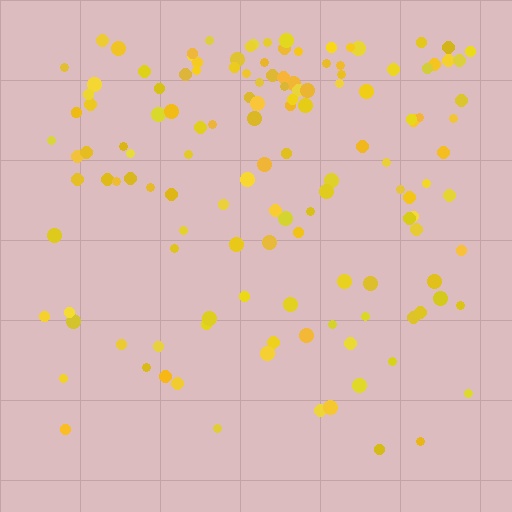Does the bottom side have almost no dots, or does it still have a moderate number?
Still a moderate number, just noticeably fewer than the top.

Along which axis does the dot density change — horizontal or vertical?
Vertical.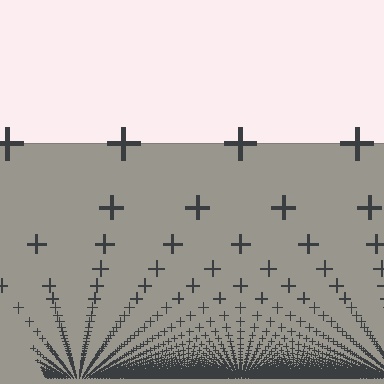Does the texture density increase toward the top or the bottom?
Density increases toward the bottom.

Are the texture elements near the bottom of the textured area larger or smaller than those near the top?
Smaller. The gradient is inverted — elements near the bottom are smaller and denser.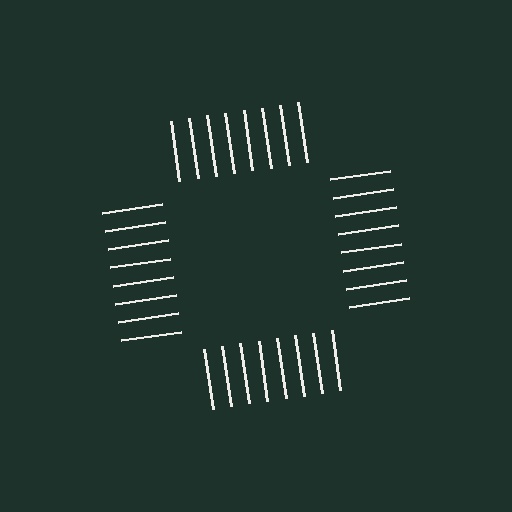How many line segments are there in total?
32 — 8 along each of the 4 edges.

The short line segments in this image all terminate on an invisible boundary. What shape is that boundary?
An illusory square — the line segments terminate on its edges but no continuous stroke is drawn.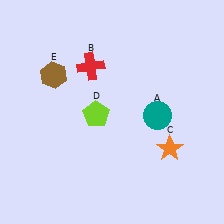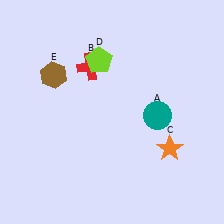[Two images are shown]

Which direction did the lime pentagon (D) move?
The lime pentagon (D) moved up.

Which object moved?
The lime pentagon (D) moved up.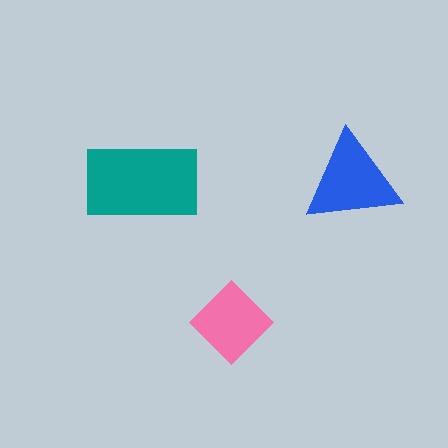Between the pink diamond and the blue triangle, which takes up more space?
The blue triangle.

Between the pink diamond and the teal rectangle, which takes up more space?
The teal rectangle.